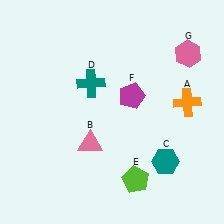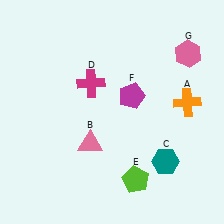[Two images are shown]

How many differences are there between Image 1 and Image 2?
There is 1 difference between the two images.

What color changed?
The cross (D) changed from teal in Image 1 to magenta in Image 2.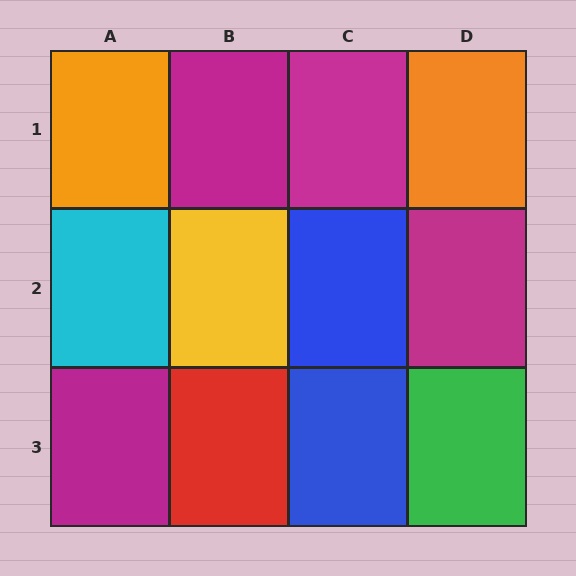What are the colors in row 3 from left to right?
Magenta, red, blue, green.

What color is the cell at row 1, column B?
Magenta.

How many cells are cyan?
1 cell is cyan.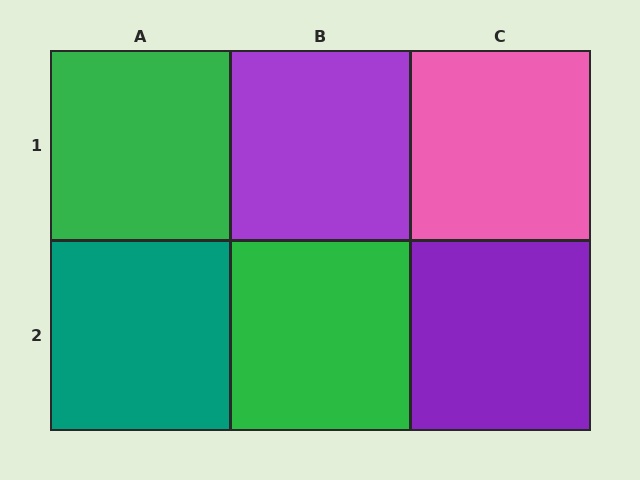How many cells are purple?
2 cells are purple.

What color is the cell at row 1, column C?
Pink.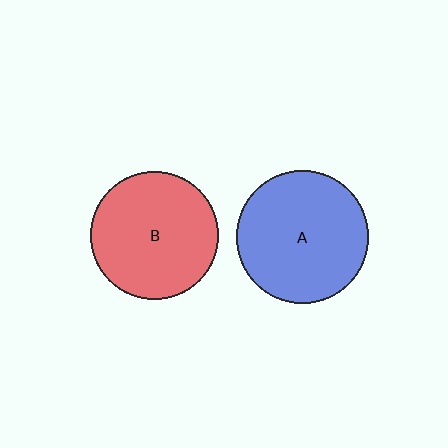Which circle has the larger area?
Circle A (blue).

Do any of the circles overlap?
No, none of the circles overlap.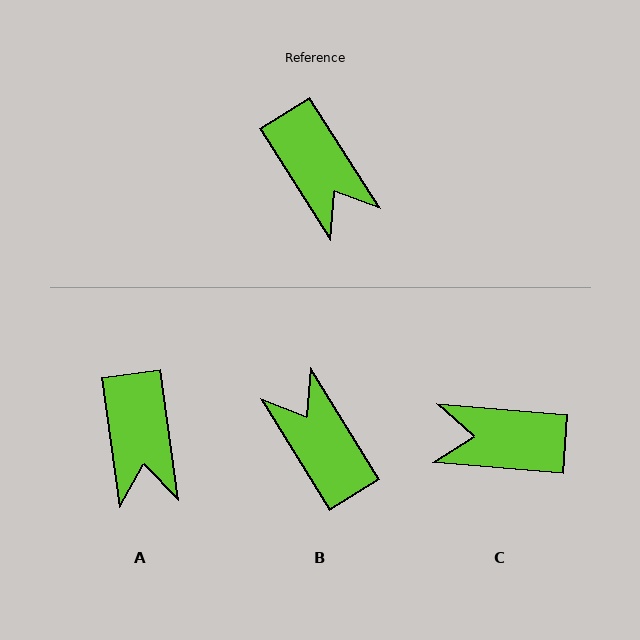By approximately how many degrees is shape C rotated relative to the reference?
Approximately 127 degrees clockwise.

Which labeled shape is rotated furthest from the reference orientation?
B, about 179 degrees away.